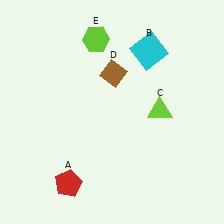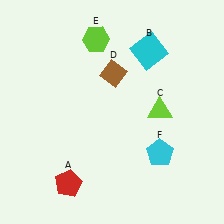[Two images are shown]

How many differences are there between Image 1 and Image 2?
There is 1 difference between the two images.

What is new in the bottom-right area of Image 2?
A cyan pentagon (F) was added in the bottom-right area of Image 2.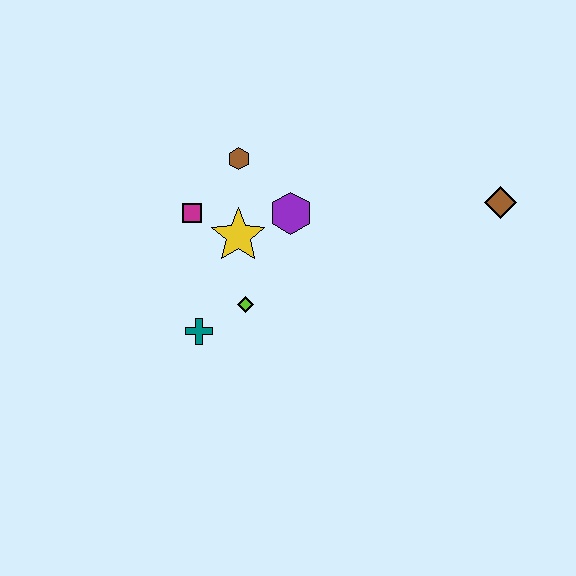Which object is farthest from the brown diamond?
The teal cross is farthest from the brown diamond.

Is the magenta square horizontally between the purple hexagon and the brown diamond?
No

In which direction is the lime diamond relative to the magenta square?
The lime diamond is below the magenta square.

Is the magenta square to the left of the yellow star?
Yes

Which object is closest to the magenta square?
The yellow star is closest to the magenta square.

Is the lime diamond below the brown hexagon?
Yes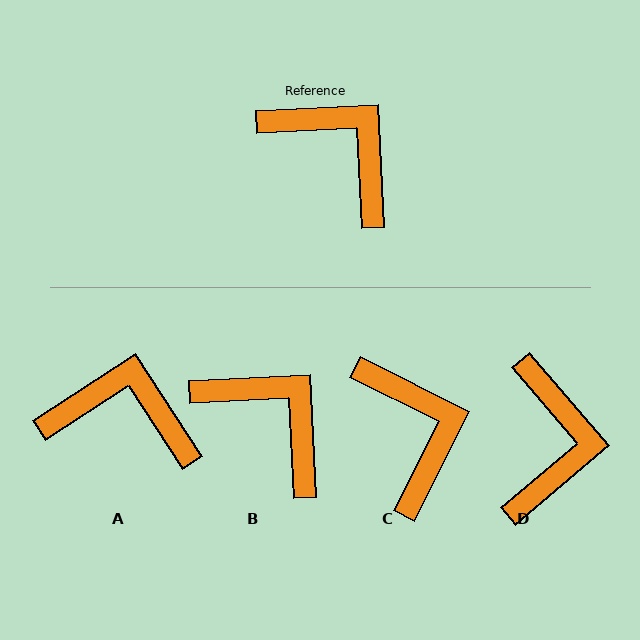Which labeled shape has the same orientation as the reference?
B.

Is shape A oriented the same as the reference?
No, it is off by about 30 degrees.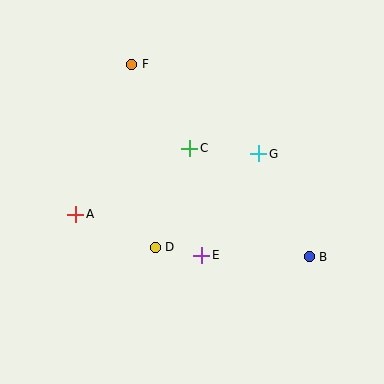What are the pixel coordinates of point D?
Point D is at (155, 247).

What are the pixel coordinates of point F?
Point F is at (132, 64).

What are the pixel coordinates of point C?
Point C is at (190, 148).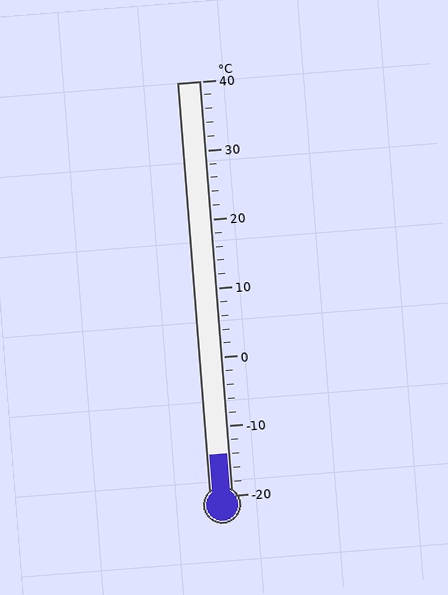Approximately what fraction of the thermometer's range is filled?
The thermometer is filled to approximately 10% of its range.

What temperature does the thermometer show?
The thermometer shows approximately -14°C.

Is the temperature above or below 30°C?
The temperature is below 30°C.